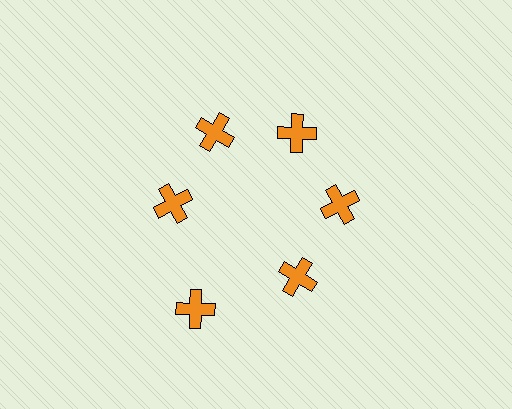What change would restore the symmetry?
The symmetry would be restored by moving it inward, back onto the ring so that all 6 crosses sit at equal angles and equal distance from the center.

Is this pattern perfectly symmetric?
No. The 6 orange crosses are arranged in a ring, but one element near the 7 o'clock position is pushed outward from the center, breaking the 6-fold rotational symmetry.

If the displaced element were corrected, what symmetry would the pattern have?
It would have 6-fold rotational symmetry — the pattern would map onto itself every 60 degrees.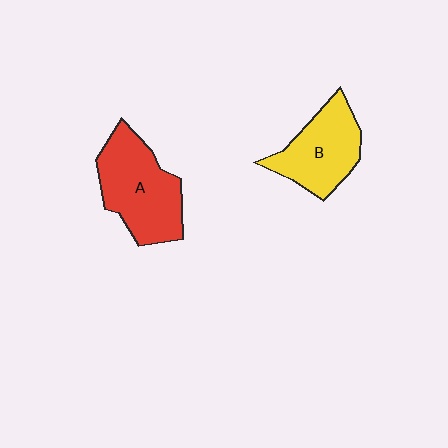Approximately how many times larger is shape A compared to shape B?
Approximately 1.2 times.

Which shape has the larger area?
Shape A (red).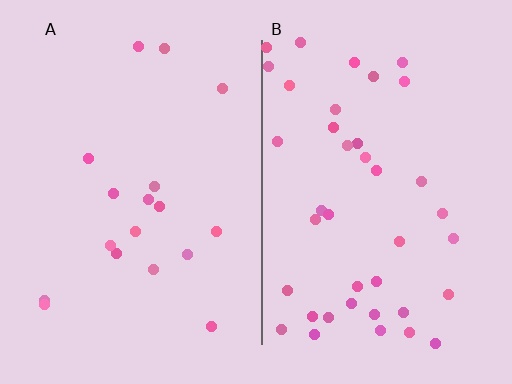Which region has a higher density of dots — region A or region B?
B (the right).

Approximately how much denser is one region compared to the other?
Approximately 2.2× — region B over region A.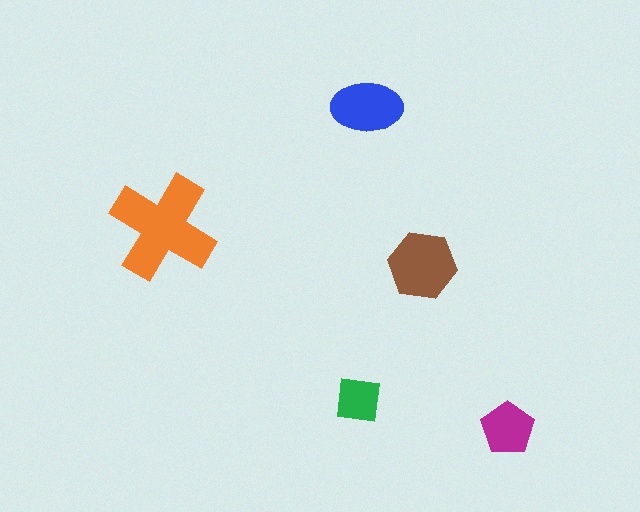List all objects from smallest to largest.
The green square, the magenta pentagon, the blue ellipse, the brown hexagon, the orange cross.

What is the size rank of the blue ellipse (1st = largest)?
3rd.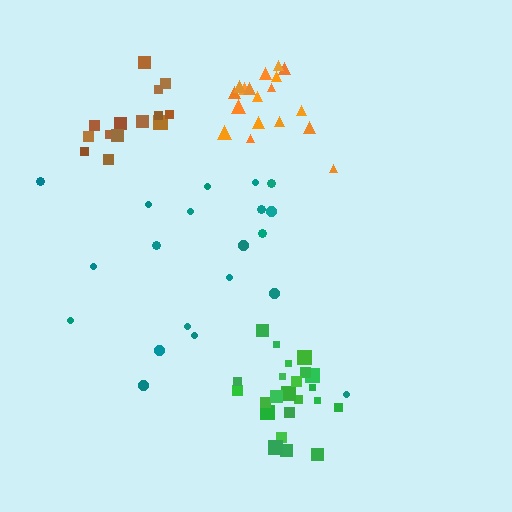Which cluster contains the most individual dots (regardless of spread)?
Green (24).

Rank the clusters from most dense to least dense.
green, orange, brown, teal.